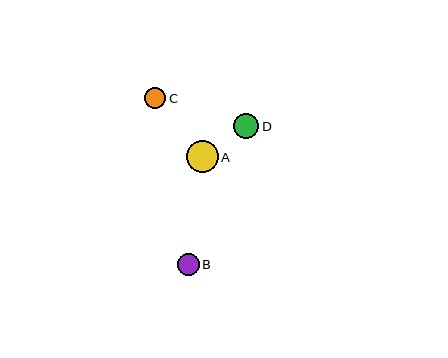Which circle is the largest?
Circle A is the largest with a size of approximately 32 pixels.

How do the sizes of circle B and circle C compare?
Circle B and circle C are approximately the same size.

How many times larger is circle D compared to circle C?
Circle D is approximately 1.2 times the size of circle C.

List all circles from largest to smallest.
From largest to smallest: A, D, B, C.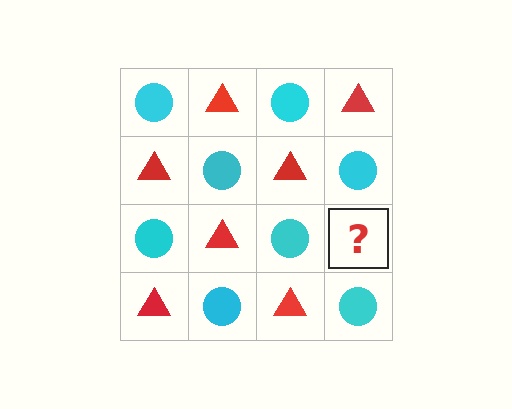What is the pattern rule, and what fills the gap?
The rule is that it alternates cyan circle and red triangle in a checkerboard pattern. The gap should be filled with a red triangle.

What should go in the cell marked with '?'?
The missing cell should contain a red triangle.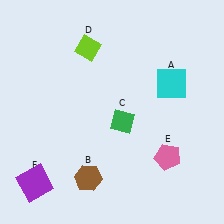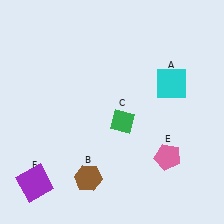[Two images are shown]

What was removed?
The lime diamond (D) was removed in Image 2.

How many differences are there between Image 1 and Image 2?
There is 1 difference between the two images.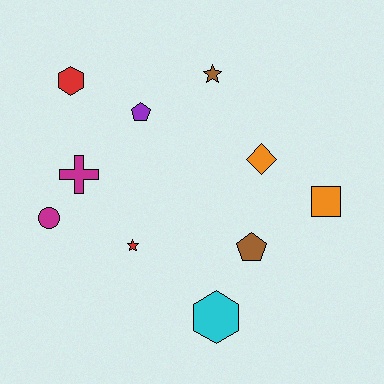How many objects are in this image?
There are 10 objects.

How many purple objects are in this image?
There is 1 purple object.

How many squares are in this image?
There is 1 square.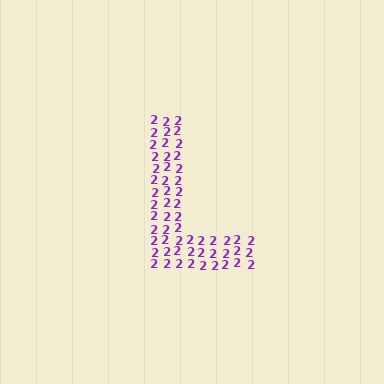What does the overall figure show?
The overall figure shows the letter L.